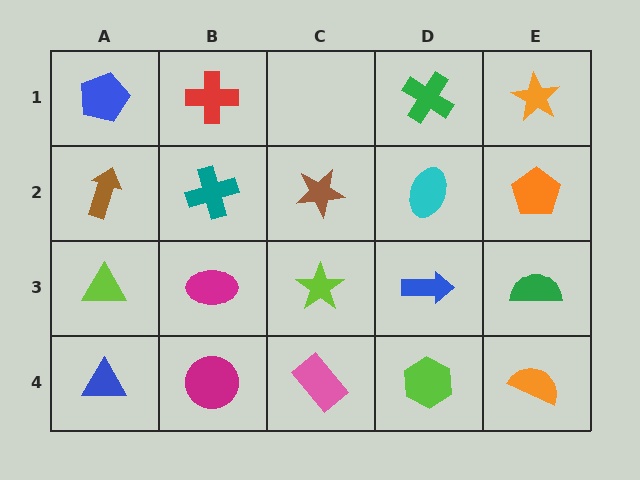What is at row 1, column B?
A red cross.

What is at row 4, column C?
A pink rectangle.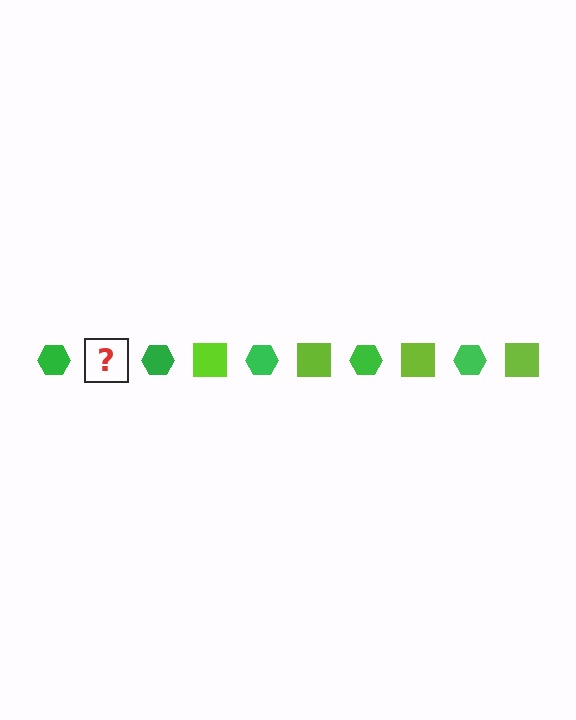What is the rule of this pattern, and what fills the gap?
The rule is that the pattern alternates between green hexagon and lime square. The gap should be filled with a lime square.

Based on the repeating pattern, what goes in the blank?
The blank should be a lime square.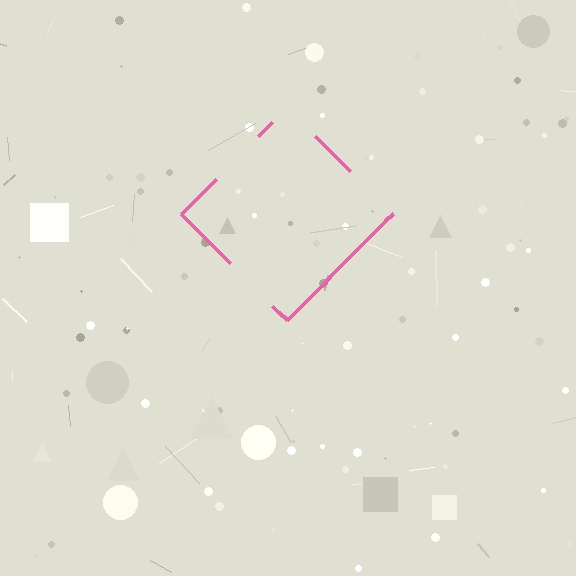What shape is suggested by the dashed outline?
The dashed outline suggests a diamond.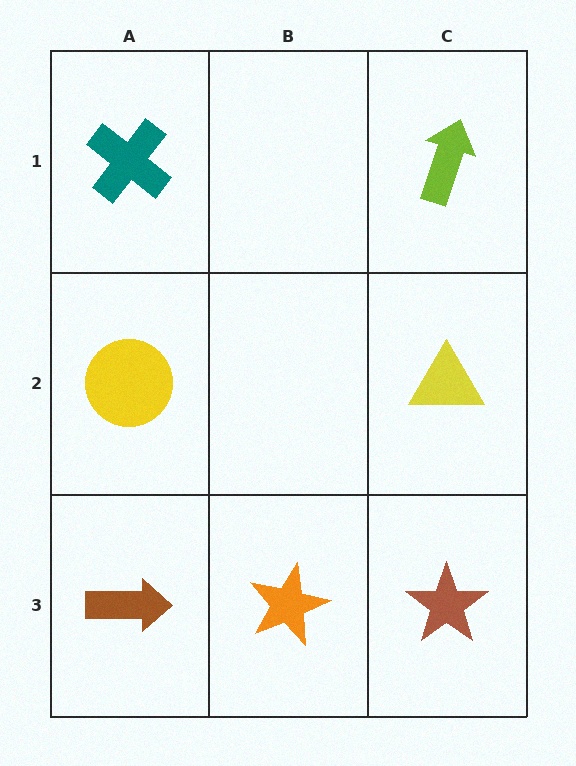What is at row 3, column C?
A brown star.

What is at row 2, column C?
A yellow triangle.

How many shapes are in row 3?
3 shapes.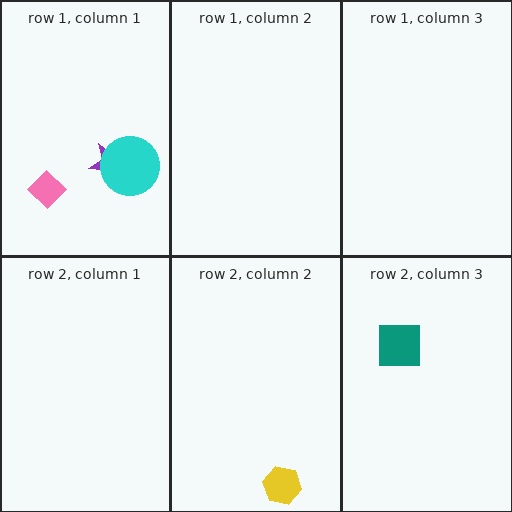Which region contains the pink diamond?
The row 1, column 1 region.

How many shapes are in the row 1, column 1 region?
3.